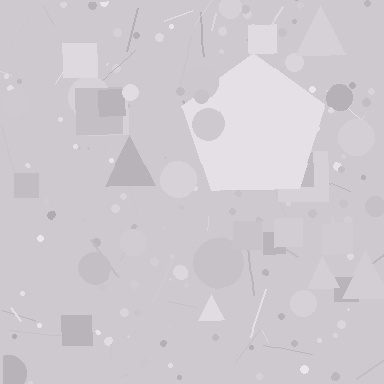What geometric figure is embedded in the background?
A pentagon is embedded in the background.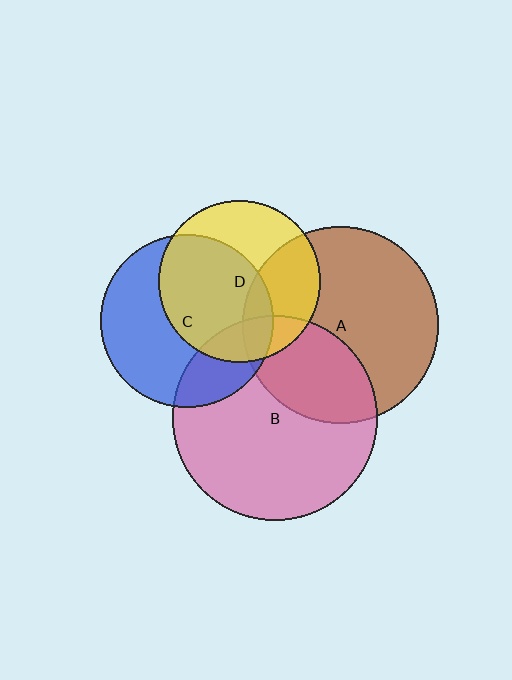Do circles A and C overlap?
Yes.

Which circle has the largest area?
Circle B (pink).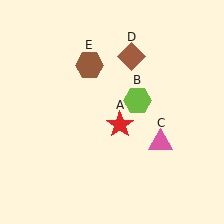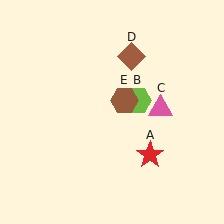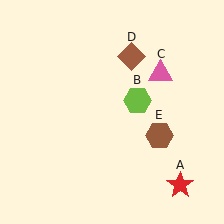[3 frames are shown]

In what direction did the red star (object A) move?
The red star (object A) moved down and to the right.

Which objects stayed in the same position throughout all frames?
Lime hexagon (object B) and brown diamond (object D) remained stationary.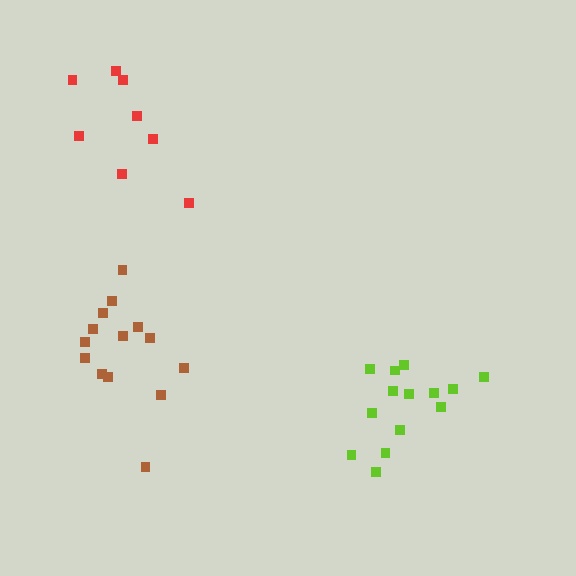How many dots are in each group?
Group 1: 14 dots, Group 2: 14 dots, Group 3: 8 dots (36 total).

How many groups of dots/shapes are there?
There are 3 groups.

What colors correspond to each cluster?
The clusters are colored: brown, lime, red.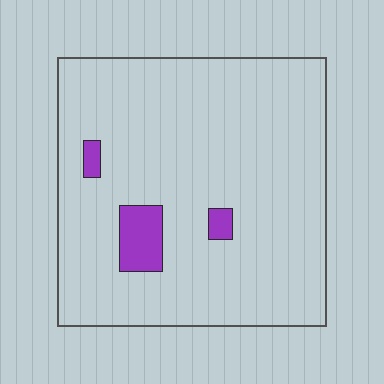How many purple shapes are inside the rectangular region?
3.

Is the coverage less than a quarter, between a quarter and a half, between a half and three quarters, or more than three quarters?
Less than a quarter.